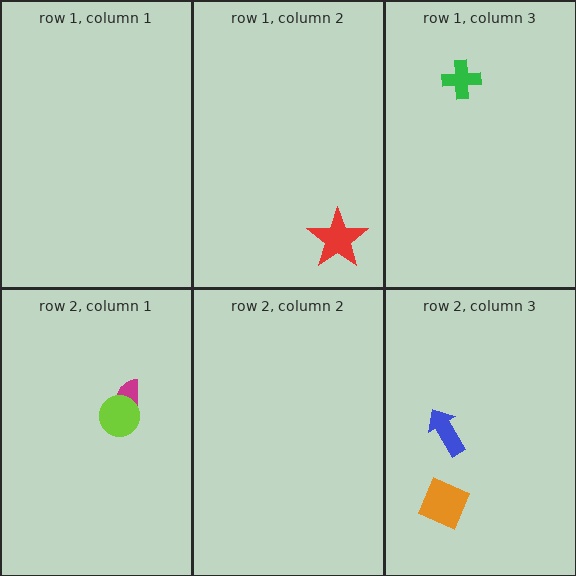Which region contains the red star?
The row 1, column 2 region.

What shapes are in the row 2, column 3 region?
The blue arrow, the orange square.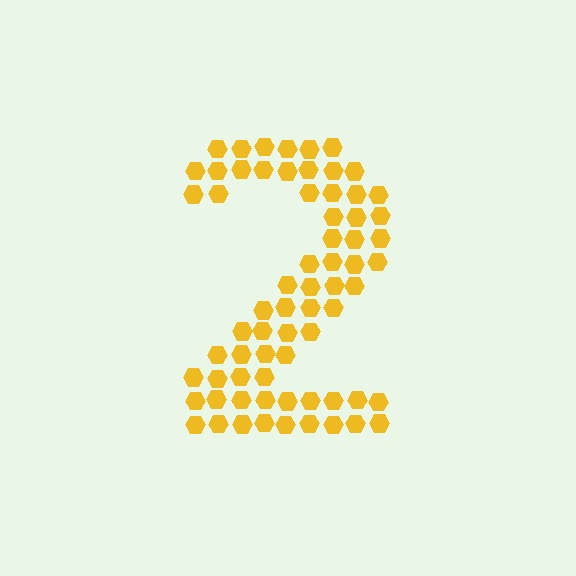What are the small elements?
The small elements are hexagons.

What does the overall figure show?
The overall figure shows the digit 2.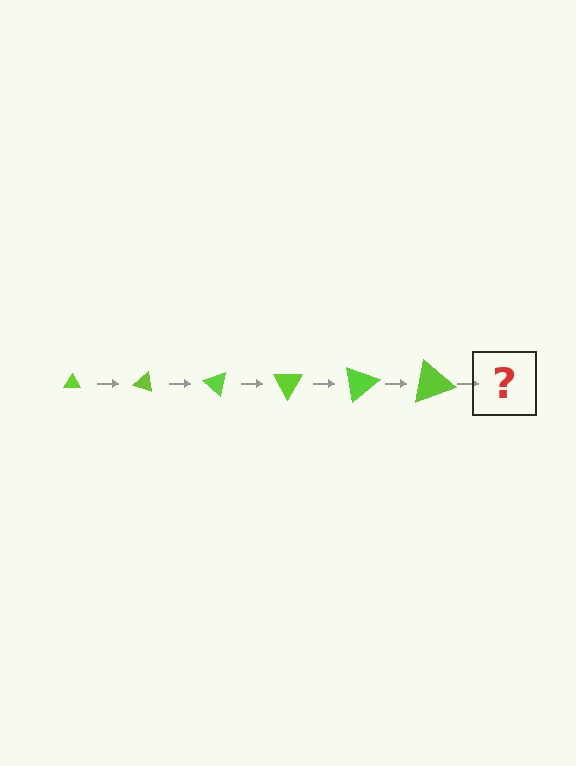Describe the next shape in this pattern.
It should be a triangle, larger than the previous one and rotated 120 degrees from the start.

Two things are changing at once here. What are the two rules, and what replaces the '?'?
The two rules are that the triangle grows larger each step and it rotates 20 degrees each step. The '?' should be a triangle, larger than the previous one and rotated 120 degrees from the start.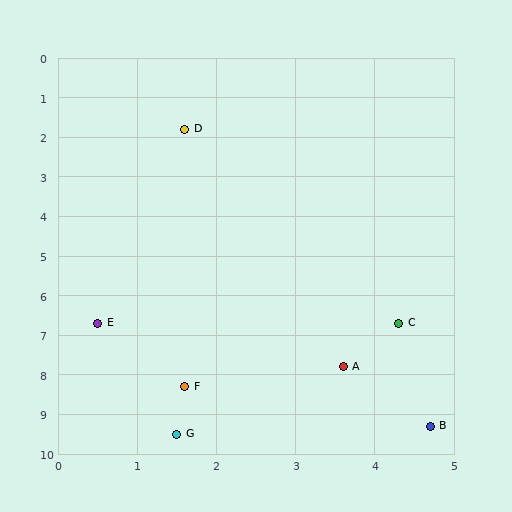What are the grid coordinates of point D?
Point D is at approximately (1.6, 1.8).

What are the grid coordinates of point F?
Point F is at approximately (1.6, 8.3).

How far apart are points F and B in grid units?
Points F and B are about 3.3 grid units apart.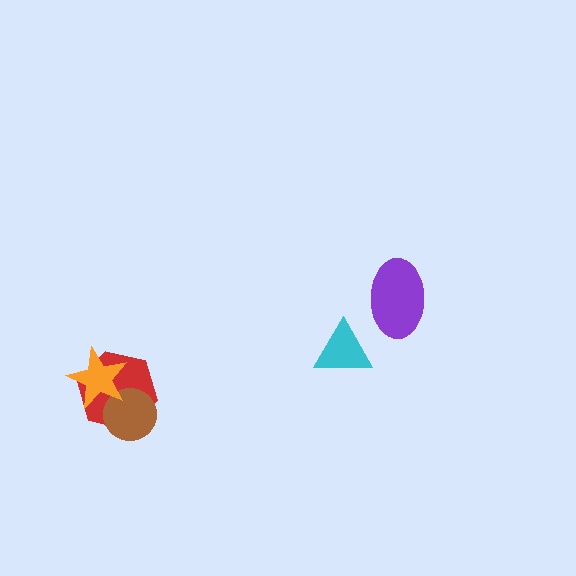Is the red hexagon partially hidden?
Yes, it is partially covered by another shape.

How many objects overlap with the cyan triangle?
0 objects overlap with the cyan triangle.